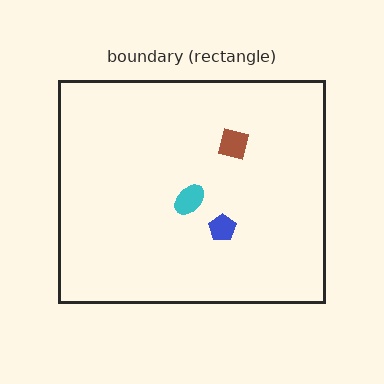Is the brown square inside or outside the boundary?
Inside.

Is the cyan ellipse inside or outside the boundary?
Inside.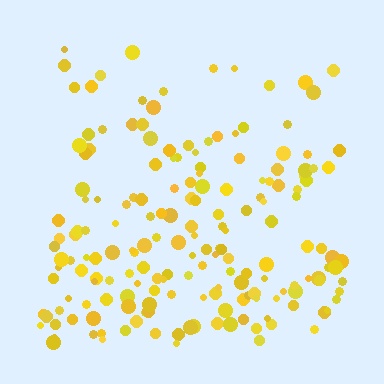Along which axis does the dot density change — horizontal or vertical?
Vertical.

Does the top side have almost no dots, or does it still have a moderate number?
Still a moderate number, just noticeably fewer than the bottom.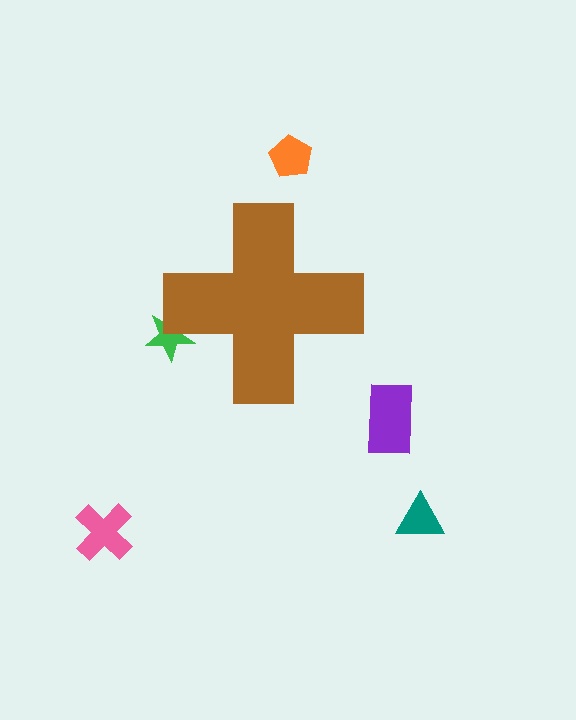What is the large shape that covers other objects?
A brown cross.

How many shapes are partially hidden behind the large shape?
1 shape is partially hidden.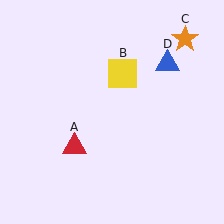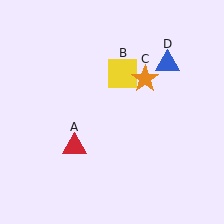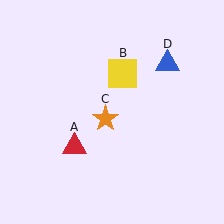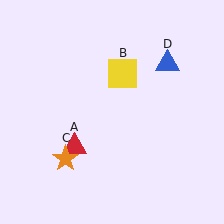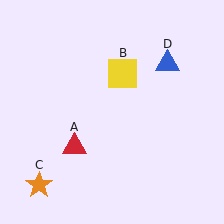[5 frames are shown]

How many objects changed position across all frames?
1 object changed position: orange star (object C).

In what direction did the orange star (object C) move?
The orange star (object C) moved down and to the left.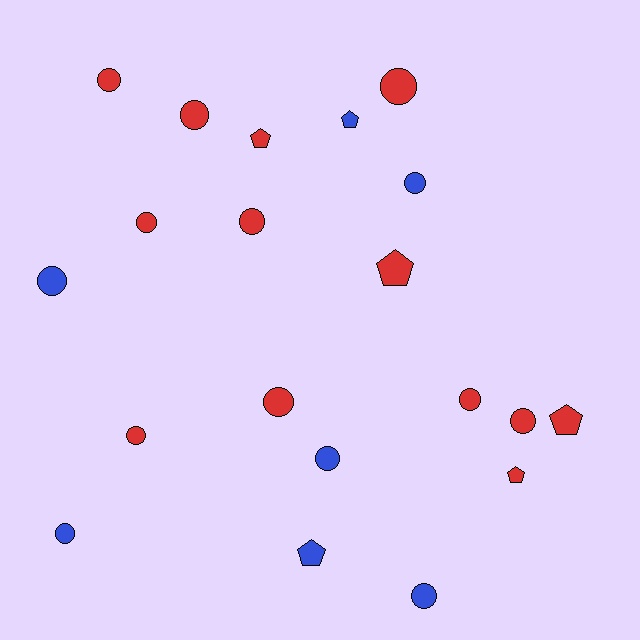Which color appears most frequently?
Red, with 13 objects.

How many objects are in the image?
There are 20 objects.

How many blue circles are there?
There are 5 blue circles.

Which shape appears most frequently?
Circle, with 14 objects.